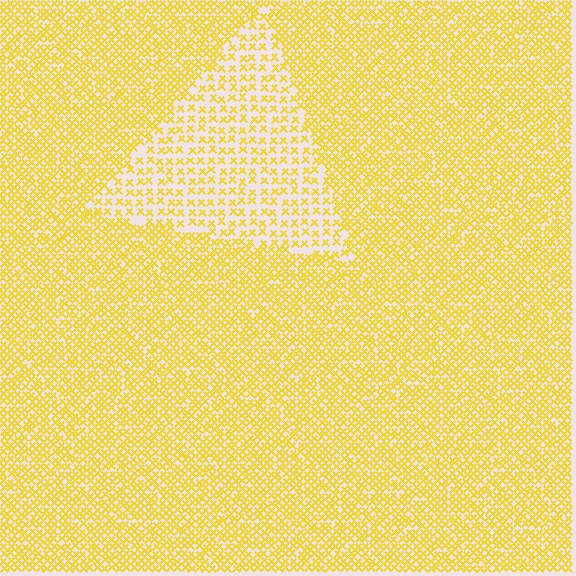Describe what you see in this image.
The image contains small yellow elements arranged at two different densities. A triangle-shaped region is visible where the elements are less densely packed than the surrounding area.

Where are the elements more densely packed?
The elements are more densely packed outside the triangle boundary.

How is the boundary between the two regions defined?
The boundary is defined by a change in element density (approximately 2.0x ratio). All elements are the same color, size, and shape.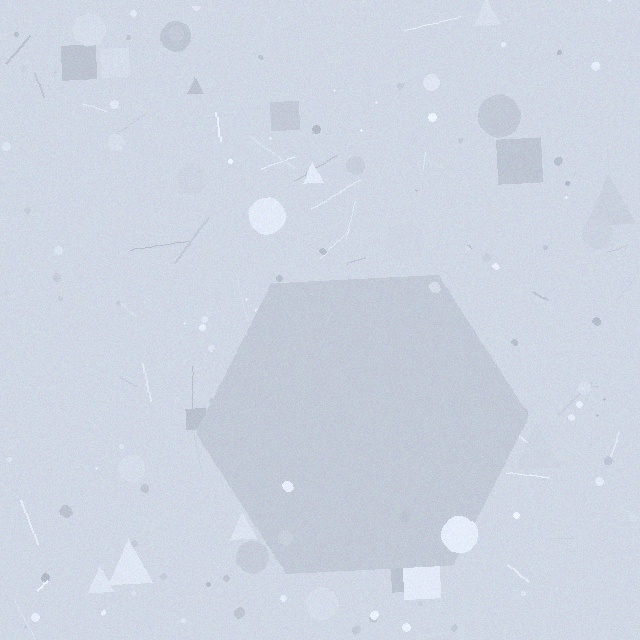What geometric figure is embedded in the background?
A hexagon is embedded in the background.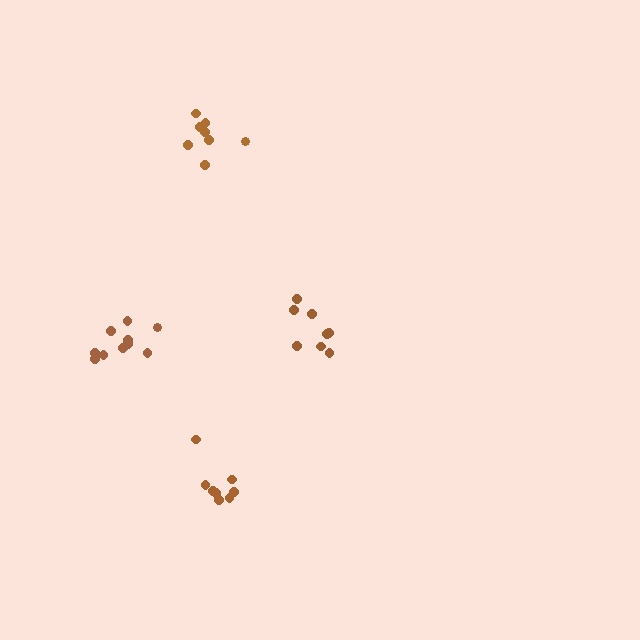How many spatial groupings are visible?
There are 4 spatial groupings.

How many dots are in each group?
Group 1: 8 dots, Group 2: 10 dots, Group 3: 8 dots, Group 4: 8 dots (34 total).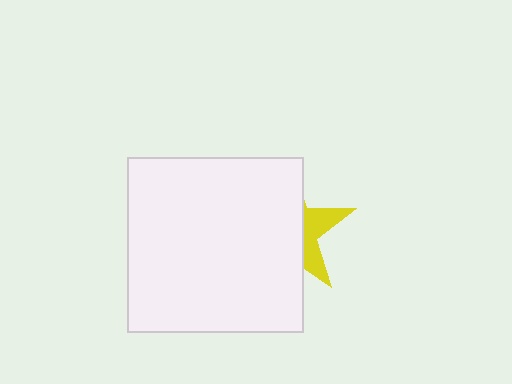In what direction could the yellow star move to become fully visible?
The yellow star could move right. That would shift it out from behind the white square entirely.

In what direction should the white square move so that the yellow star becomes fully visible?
The white square should move left. That is the shortest direction to clear the overlap and leave the yellow star fully visible.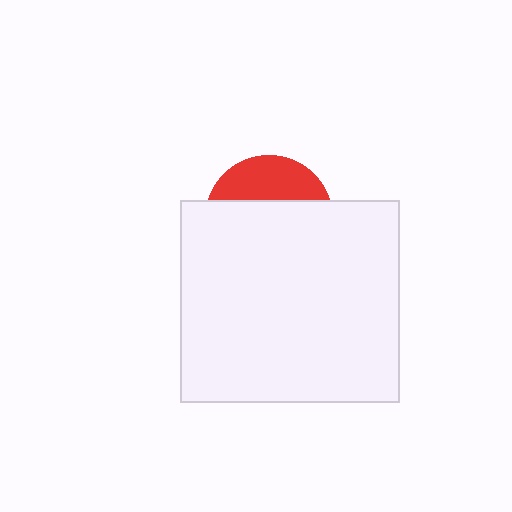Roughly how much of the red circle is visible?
A small part of it is visible (roughly 31%).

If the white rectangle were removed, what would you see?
You would see the complete red circle.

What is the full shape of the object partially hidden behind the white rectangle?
The partially hidden object is a red circle.